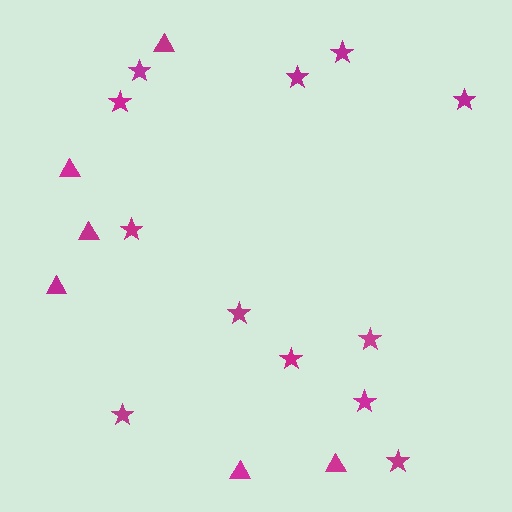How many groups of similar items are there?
There are 2 groups: one group of stars (12) and one group of triangles (6).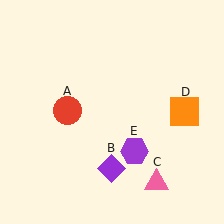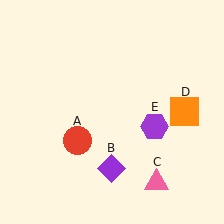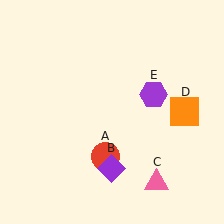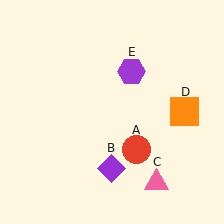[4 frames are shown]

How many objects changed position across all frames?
2 objects changed position: red circle (object A), purple hexagon (object E).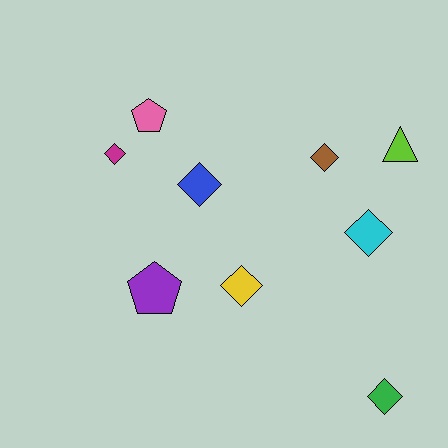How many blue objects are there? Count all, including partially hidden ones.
There is 1 blue object.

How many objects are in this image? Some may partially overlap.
There are 9 objects.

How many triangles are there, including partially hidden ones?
There is 1 triangle.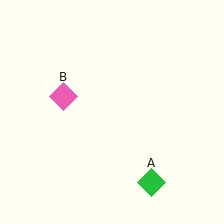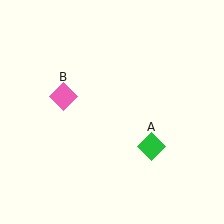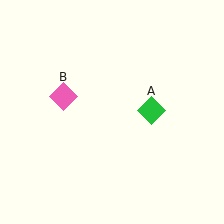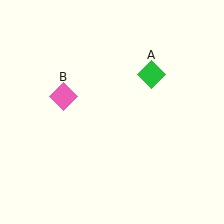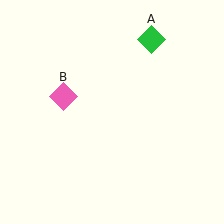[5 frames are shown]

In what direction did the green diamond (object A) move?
The green diamond (object A) moved up.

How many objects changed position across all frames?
1 object changed position: green diamond (object A).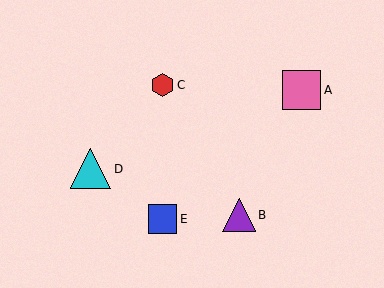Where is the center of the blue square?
The center of the blue square is at (162, 219).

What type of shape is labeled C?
Shape C is a red hexagon.